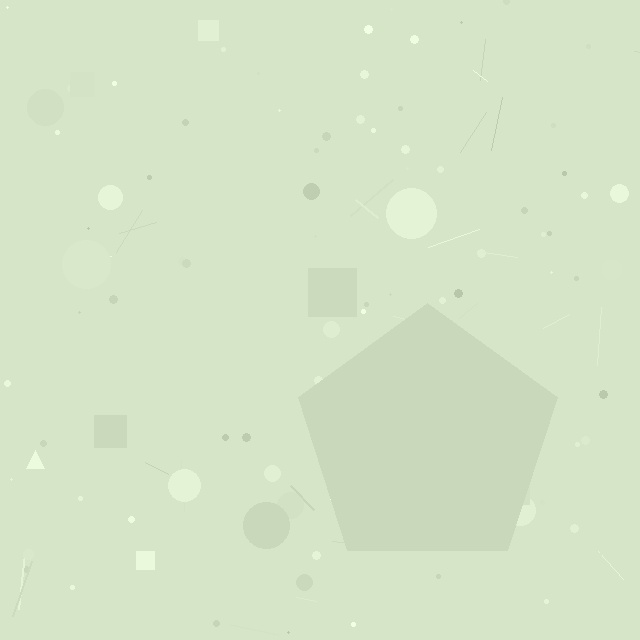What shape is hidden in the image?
A pentagon is hidden in the image.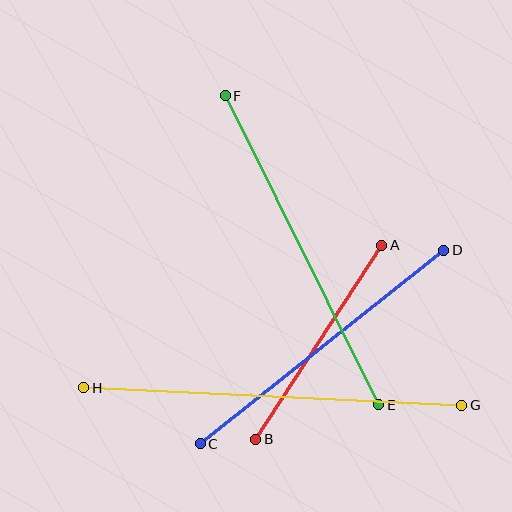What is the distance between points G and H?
The distance is approximately 378 pixels.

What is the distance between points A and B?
The distance is approximately 231 pixels.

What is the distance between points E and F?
The distance is approximately 345 pixels.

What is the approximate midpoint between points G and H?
The midpoint is at approximately (273, 397) pixels.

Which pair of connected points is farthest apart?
Points G and H are farthest apart.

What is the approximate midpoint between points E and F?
The midpoint is at approximately (302, 250) pixels.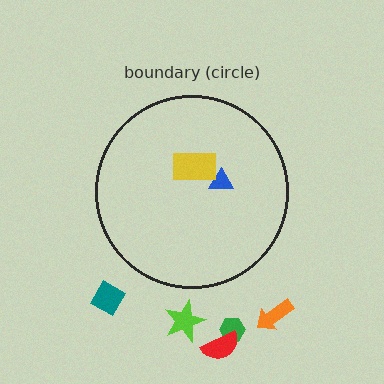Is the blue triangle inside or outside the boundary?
Inside.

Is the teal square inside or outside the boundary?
Outside.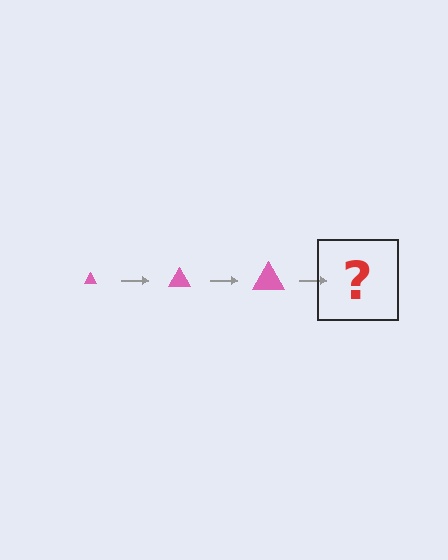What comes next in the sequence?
The next element should be a pink triangle, larger than the previous one.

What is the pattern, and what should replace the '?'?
The pattern is that the triangle gets progressively larger each step. The '?' should be a pink triangle, larger than the previous one.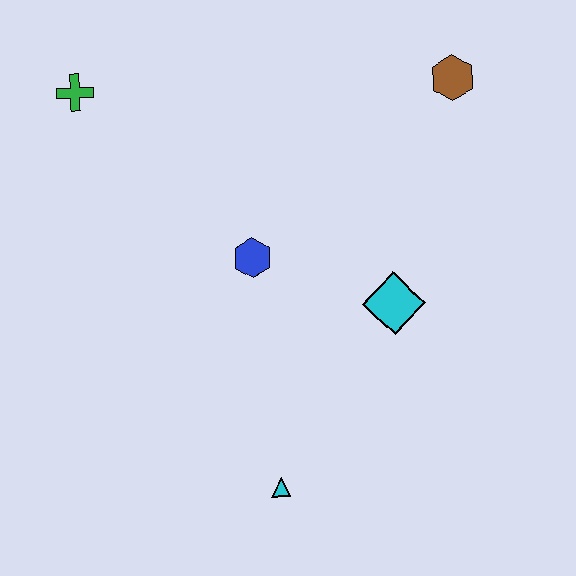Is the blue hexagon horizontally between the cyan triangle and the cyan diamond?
No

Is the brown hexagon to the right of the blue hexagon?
Yes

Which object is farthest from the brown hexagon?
The cyan triangle is farthest from the brown hexagon.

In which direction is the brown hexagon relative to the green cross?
The brown hexagon is to the right of the green cross.